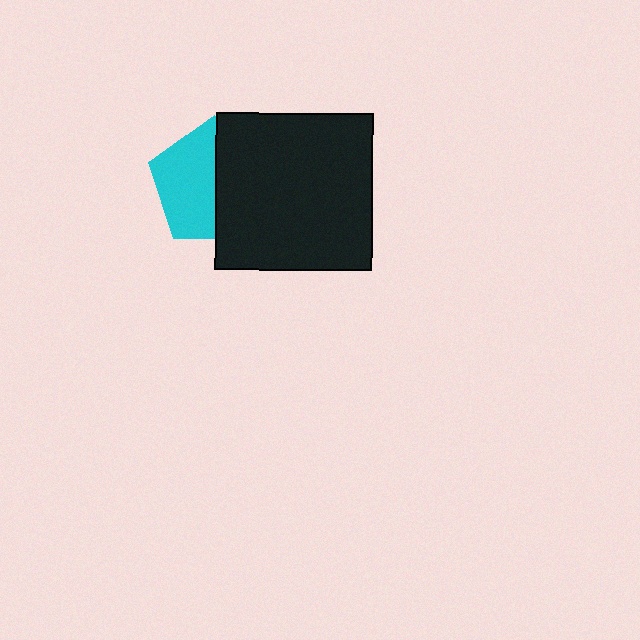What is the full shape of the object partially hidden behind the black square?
The partially hidden object is a cyan pentagon.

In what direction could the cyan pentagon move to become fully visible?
The cyan pentagon could move left. That would shift it out from behind the black square entirely.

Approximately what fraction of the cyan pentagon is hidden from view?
Roughly 49% of the cyan pentagon is hidden behind the black square.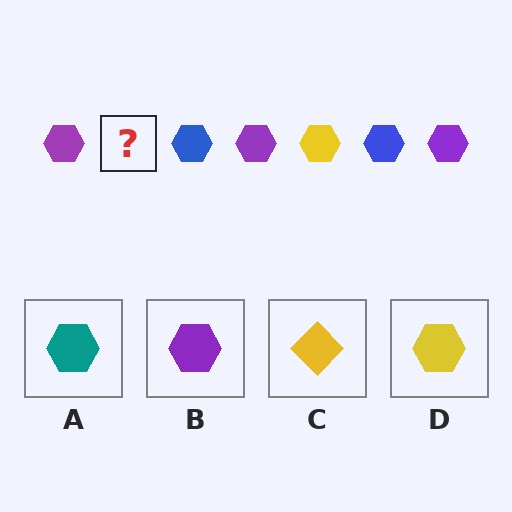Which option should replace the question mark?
Option D.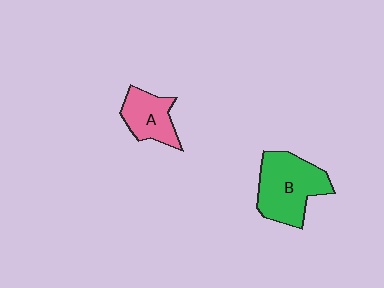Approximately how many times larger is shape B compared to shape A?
Approximately 1.7 times.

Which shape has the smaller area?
Shape A (pink).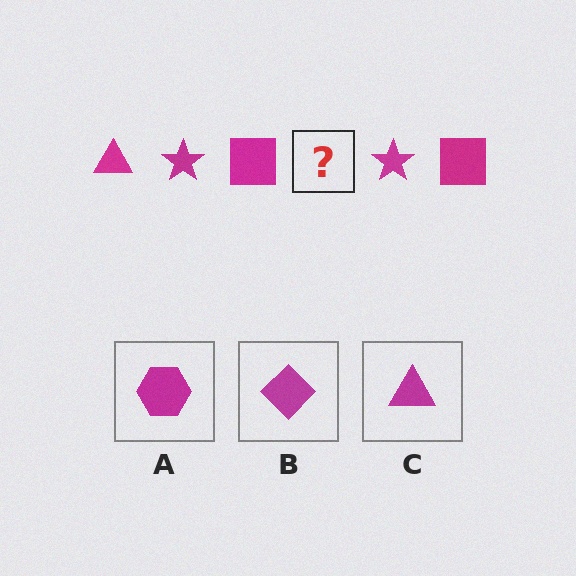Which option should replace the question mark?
Option C.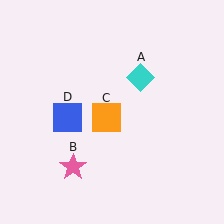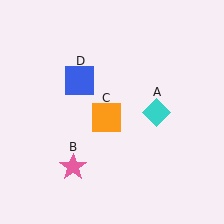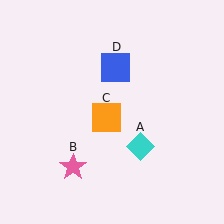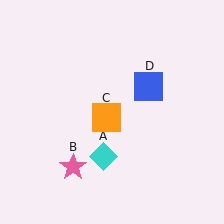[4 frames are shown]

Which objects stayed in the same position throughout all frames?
Pink star (object B) and orange square (object C) remained stationary.